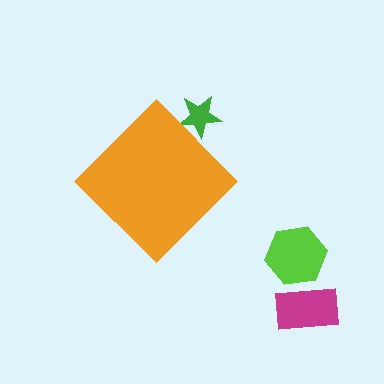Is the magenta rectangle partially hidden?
No, the magenta rectangle is fully visible.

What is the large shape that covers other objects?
An orange diamond.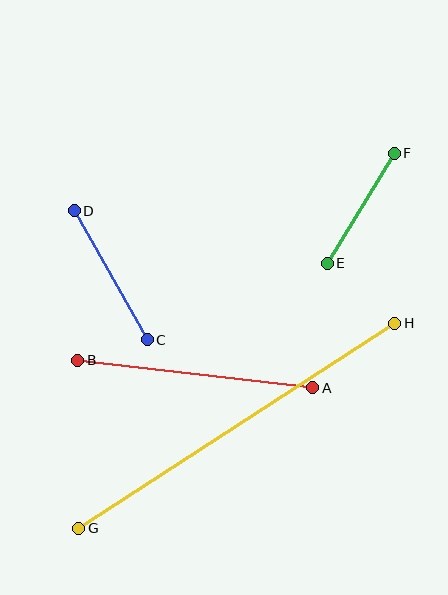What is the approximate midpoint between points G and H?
The midpoint is at approximately (237, 426) pixels.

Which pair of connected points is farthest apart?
Points G and H are farthest apart.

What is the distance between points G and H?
The distance is approximately 376 pixels.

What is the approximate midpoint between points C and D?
The midpoint is at approximately (111, 275) pixels.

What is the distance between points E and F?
The distance is approximately 129 pixels.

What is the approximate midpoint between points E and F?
The midpoint is at approximately (361, 208) pixels.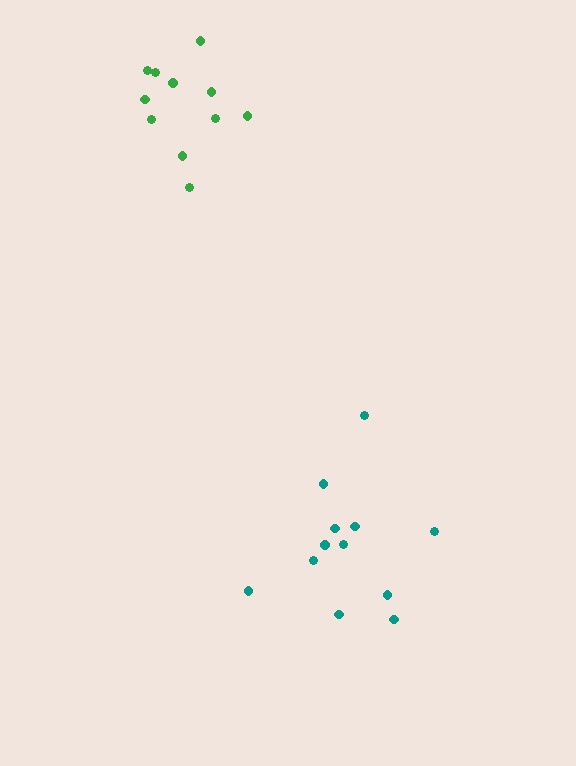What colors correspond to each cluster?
The clusters are colored: green, teal.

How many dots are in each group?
Group 1: 11 dots, Group 2: 12 dots (23 total).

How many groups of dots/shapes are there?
There are 2 groups.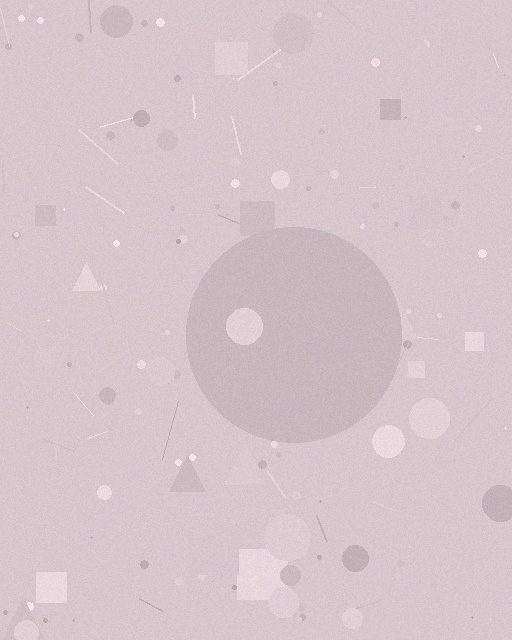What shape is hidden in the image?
A circle is hidden in the image.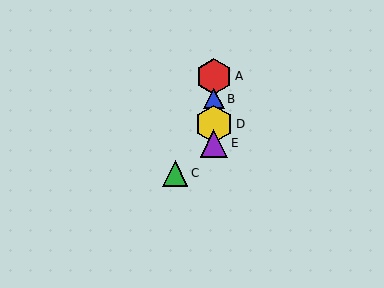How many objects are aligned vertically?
4 objects (A, B, D, E) are aligned vertically.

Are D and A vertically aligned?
Yes, both are at x≈214.